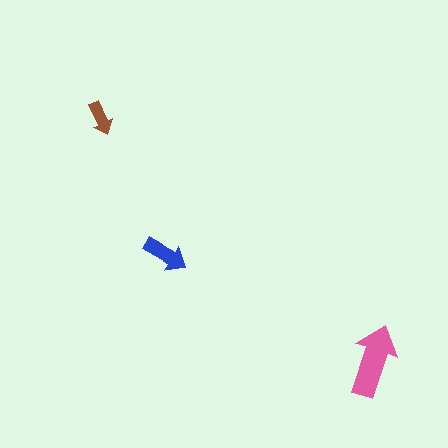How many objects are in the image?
There are 3 objects in the image.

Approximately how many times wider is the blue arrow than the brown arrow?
About 1.5 times wider.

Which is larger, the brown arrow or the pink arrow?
The pink one.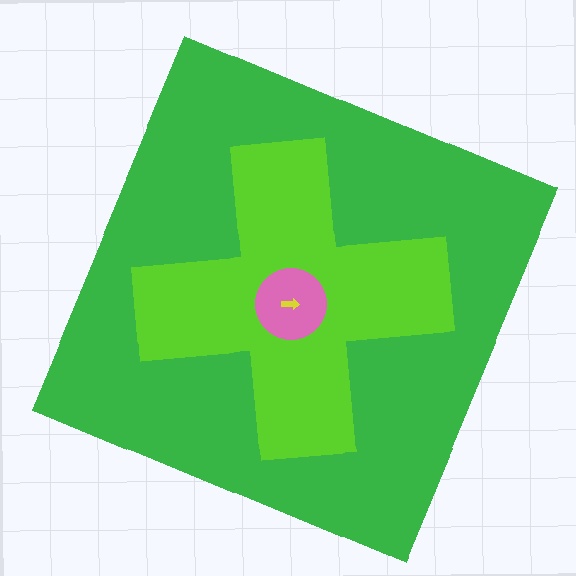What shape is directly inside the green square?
The lime cross.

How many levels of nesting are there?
4.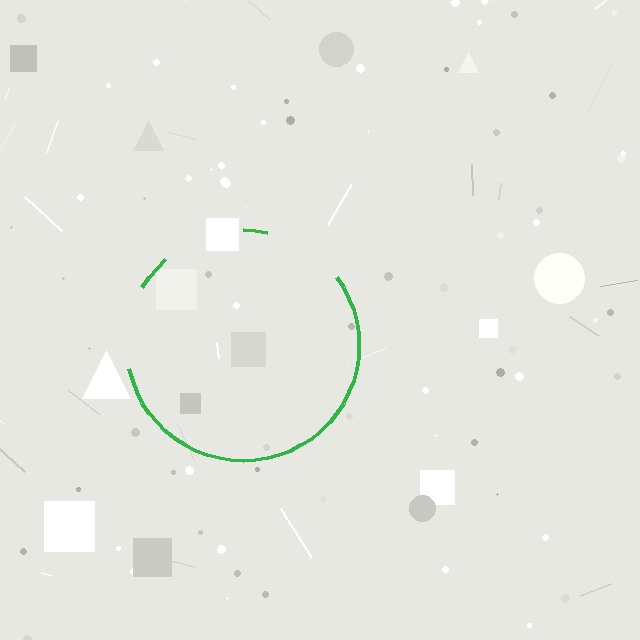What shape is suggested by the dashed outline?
The dashed outline suggests a circle.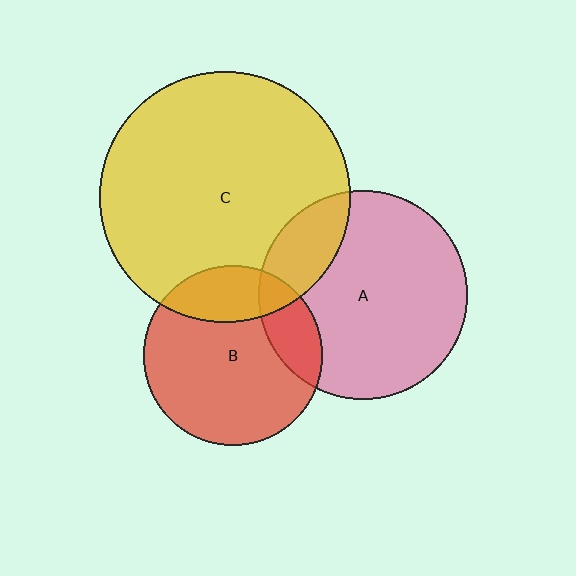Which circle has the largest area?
Circle C (yellow).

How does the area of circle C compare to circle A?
Approximately 1.4 times.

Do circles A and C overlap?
Yes.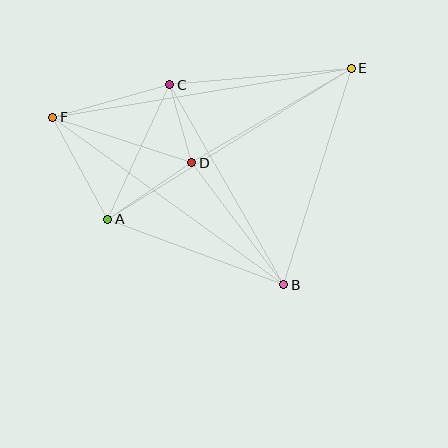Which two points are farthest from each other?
Points E and F are farthest from each other.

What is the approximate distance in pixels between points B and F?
The distance between B and F is approximately 285 pixels.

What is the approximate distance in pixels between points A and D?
The distance between A and D is approximately 101 pixels.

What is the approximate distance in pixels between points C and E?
The distance between C and E is approximately 182 pixels.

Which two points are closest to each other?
Points C and D are closest to each other.